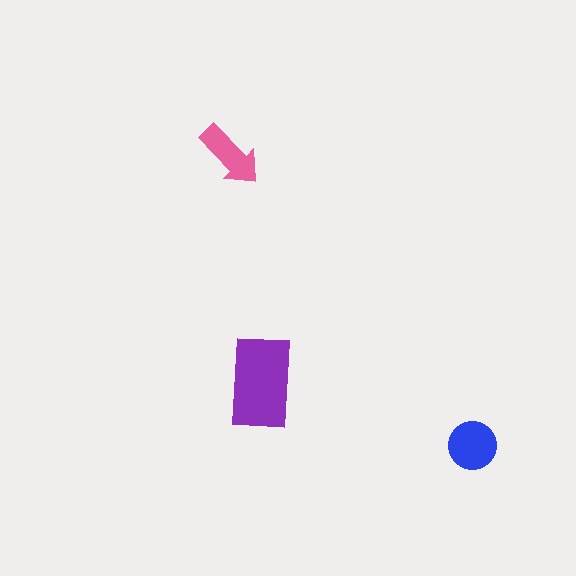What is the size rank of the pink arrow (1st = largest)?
3rd.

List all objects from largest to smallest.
The purple rectangle, the blue circle, the pink arrow.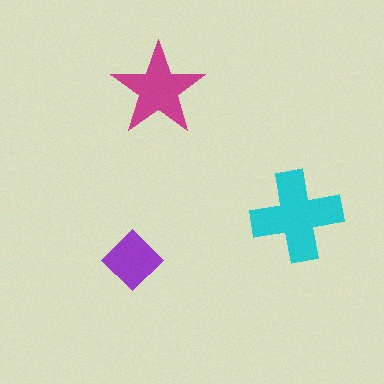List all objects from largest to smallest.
The cyan cross, the magenta star, the purple diamond.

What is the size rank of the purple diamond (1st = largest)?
3rd.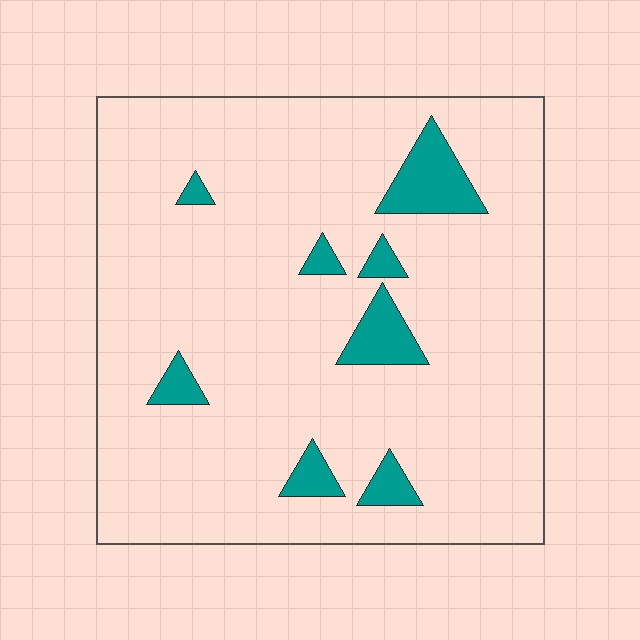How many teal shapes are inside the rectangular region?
8.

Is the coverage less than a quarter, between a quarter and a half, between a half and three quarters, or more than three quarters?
Less than a quarter.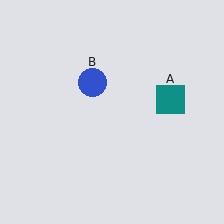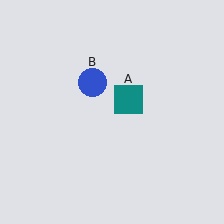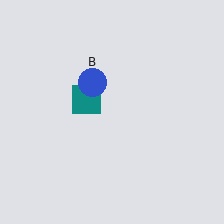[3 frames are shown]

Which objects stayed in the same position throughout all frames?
Blue circle (object B) remained stationary.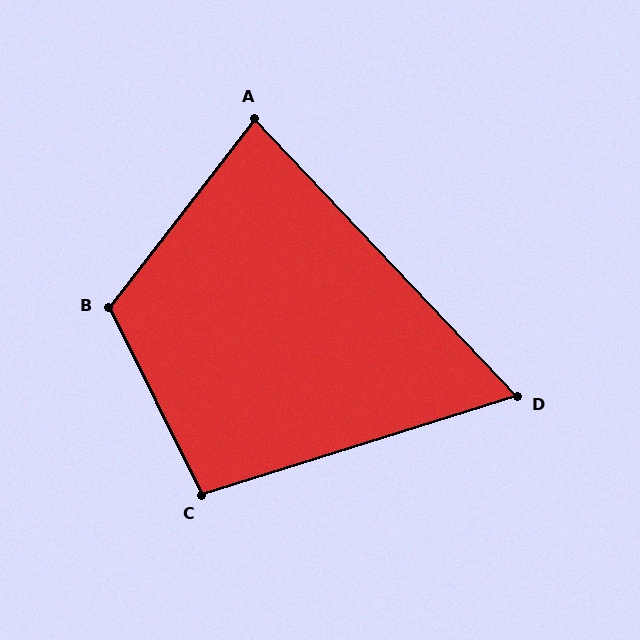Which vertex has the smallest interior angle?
D, at approximately 64 degrees.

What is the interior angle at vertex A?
Approximately 81 degrees (acute).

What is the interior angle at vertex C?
Approximately 99 degrees (obtuse).